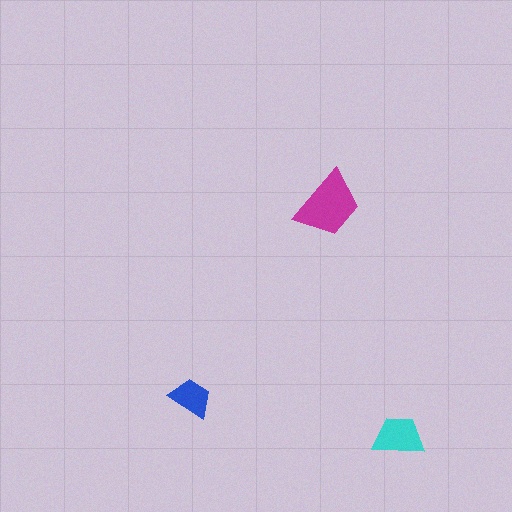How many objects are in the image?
There are 3 objects in the image.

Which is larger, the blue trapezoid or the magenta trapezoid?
The magenta one.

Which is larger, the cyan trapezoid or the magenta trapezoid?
The magenta one.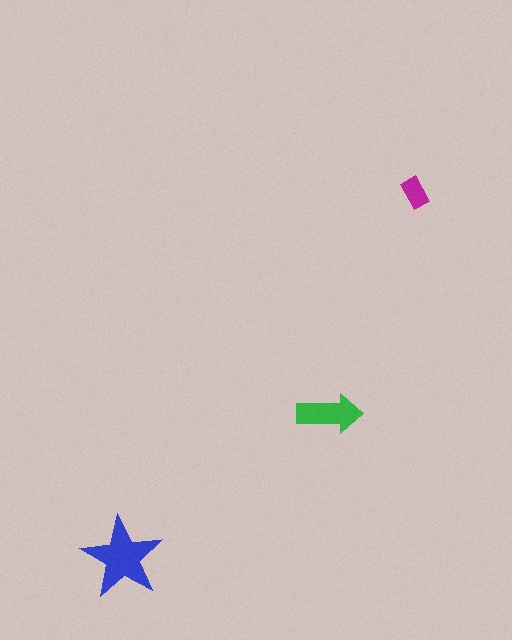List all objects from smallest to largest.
The magenta rectangle, the green arrow, the blue star.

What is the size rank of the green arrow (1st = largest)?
2nd.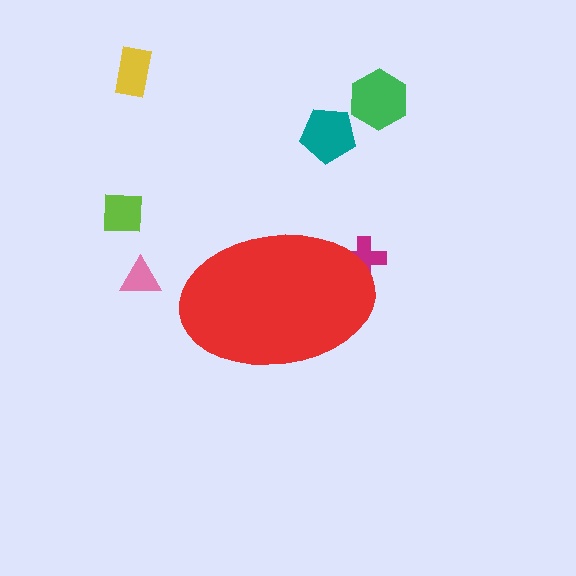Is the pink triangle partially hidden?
No, the pink triangle is fully visible.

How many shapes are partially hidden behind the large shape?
1 shape is partially hidden.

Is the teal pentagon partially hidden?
No, the teal pentagon is fully visible.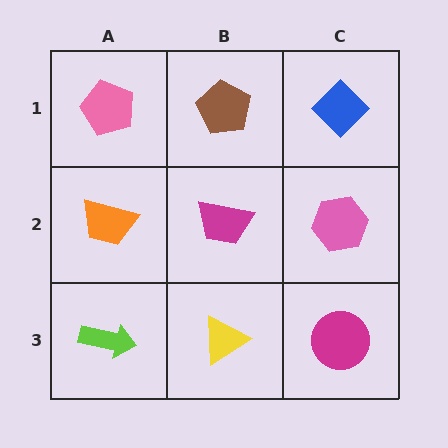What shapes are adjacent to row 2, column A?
A pink pentagon (row 1, column A), a lime arrow (row 3, column A), a magenta trapezoid (row 2, column B).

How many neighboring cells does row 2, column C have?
3.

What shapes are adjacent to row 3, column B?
A magenta trapezoid (row 2, column B), a lime arrow (row 3, column A), a magenta circle (row 3, column C).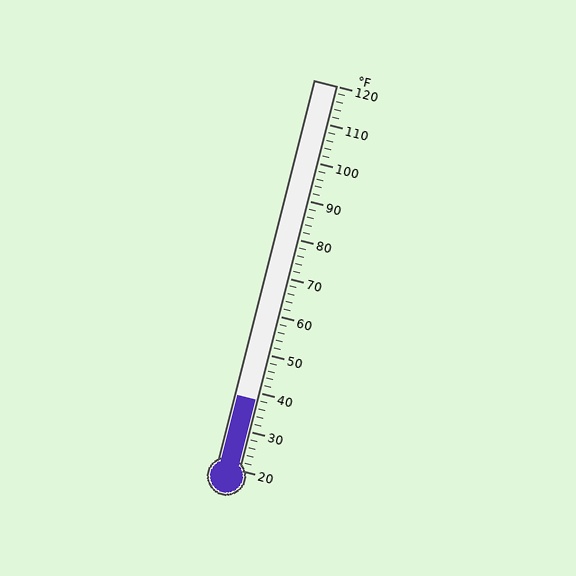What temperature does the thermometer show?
The thermometer shows approximately 38°F.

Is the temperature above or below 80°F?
The temperature is below 80°F.